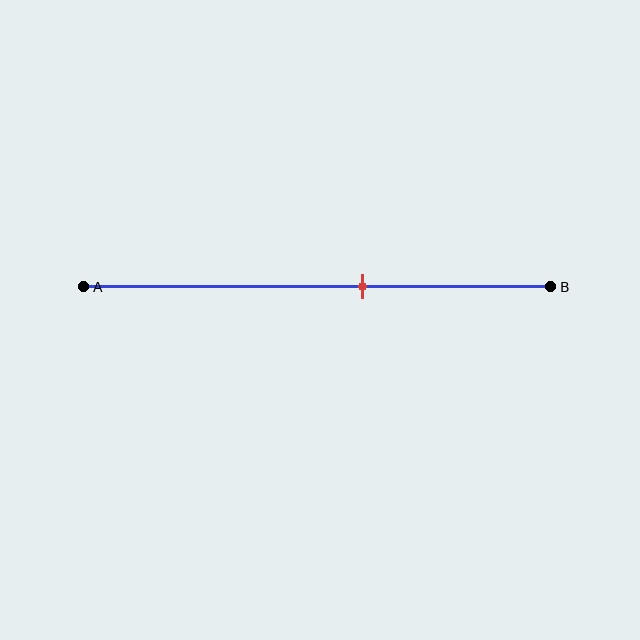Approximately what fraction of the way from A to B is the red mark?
The red mark is approximately 60% of the way from A to B.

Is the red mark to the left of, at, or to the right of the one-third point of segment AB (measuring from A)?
The red mark is to the right of the one-third point of segment AB.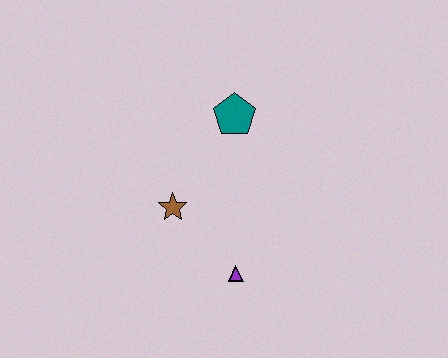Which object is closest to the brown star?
The purple triangle is closest to the brown star.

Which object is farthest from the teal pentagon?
The purple triangle is farthest from the teal pentagon.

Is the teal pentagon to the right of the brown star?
Yes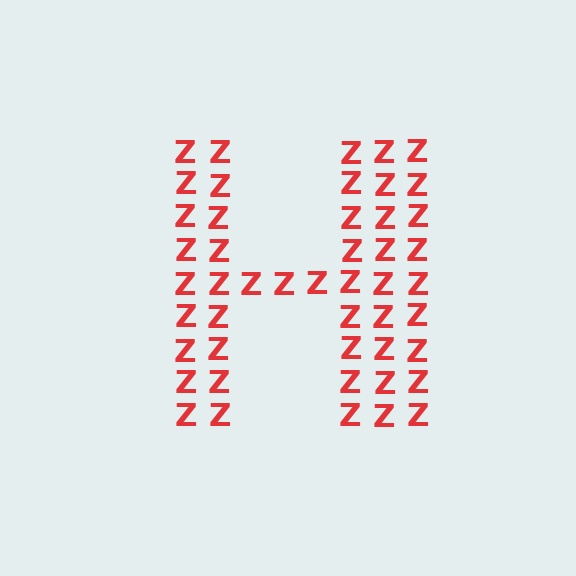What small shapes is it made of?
It is made of small letter Z's.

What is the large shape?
The large shape is the letter H.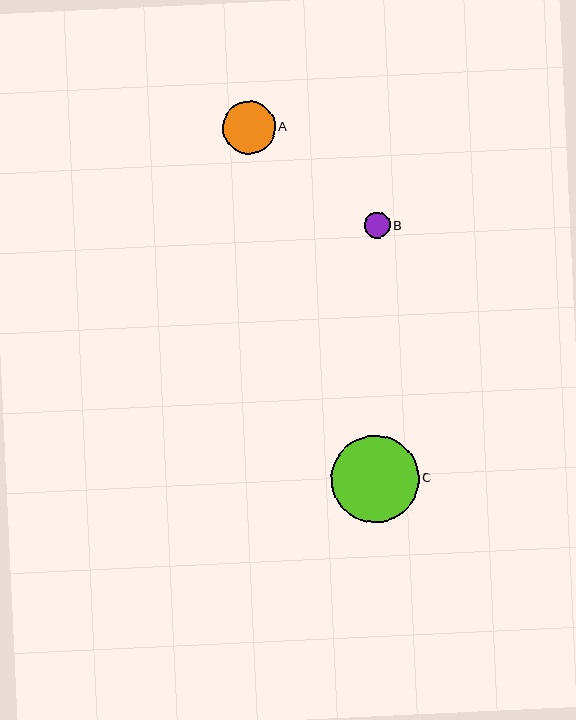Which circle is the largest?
Circle C is the largest with a size of approximately 88 pixels.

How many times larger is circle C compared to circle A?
Circle C is approximately 1.7 times the size of circle A.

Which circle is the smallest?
Circle B is the smallest with a size of approximately 26 pixels.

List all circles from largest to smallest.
From largest to smallest: C, A, B.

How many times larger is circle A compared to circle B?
Circle A is approximately 2.0 times the size of circle B.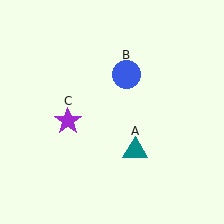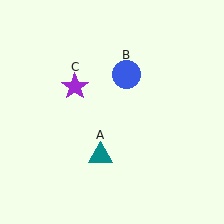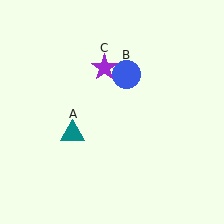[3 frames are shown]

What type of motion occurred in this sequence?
The teal triangle (object A), purple star (object C) rotated clockwise around the center of the scene.